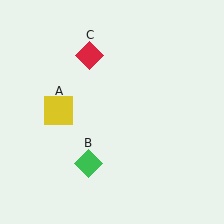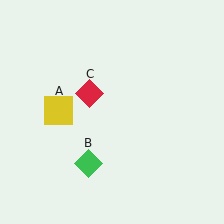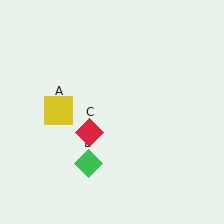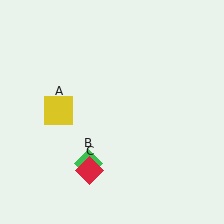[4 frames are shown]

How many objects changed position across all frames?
1 object changed position: red diamond (object C).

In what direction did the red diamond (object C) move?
The red diamond (object C) moved down.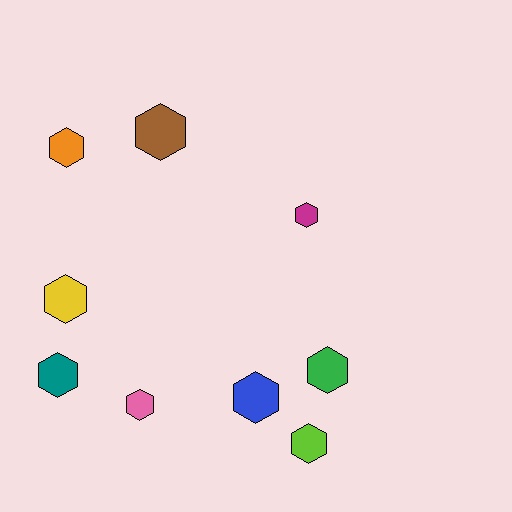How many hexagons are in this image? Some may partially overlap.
There are 9 hexagons.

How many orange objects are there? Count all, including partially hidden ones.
There is 1 orange object.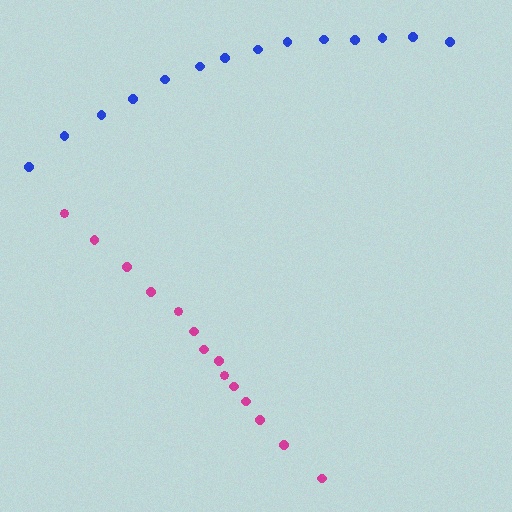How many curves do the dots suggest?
There are 2 distinct paths.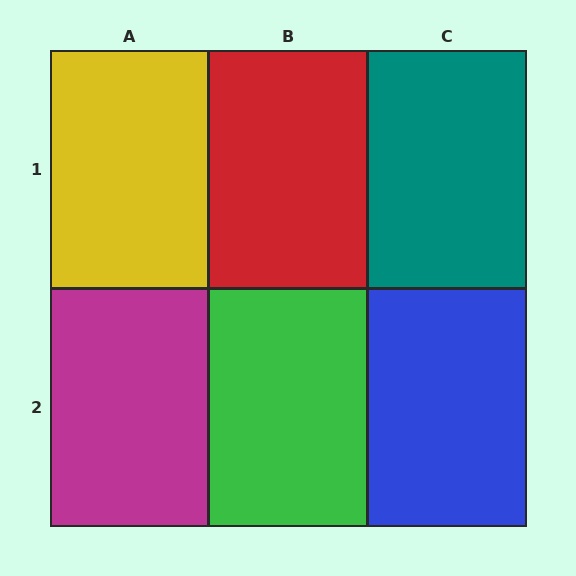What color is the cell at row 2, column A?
Magenta.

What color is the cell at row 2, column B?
Green.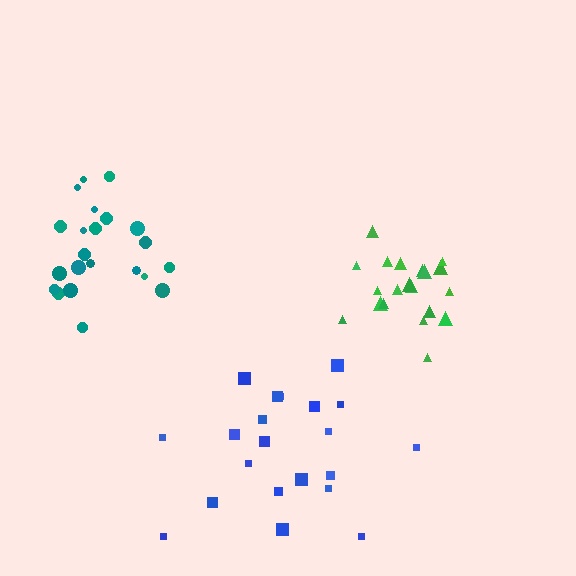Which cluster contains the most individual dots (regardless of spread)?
Teal (22).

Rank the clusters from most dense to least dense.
green, teal, blue.